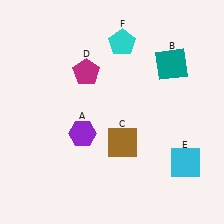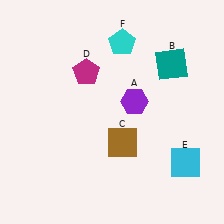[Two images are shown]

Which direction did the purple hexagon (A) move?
The purple hexagon (A) moved right.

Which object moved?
The purple hexagon (A) moved right.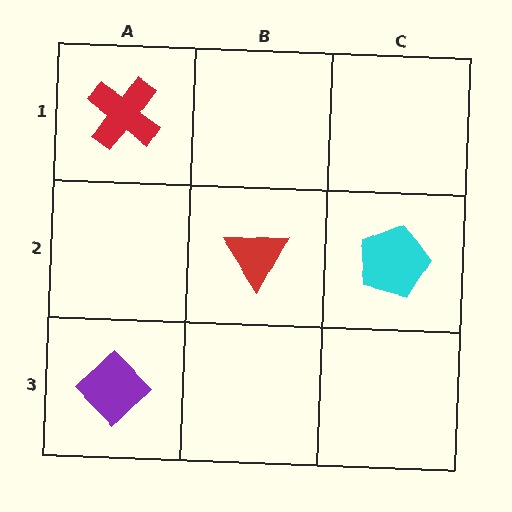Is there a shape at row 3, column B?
No, that cell is empty.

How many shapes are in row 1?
1 shape.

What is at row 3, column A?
A purple diamond.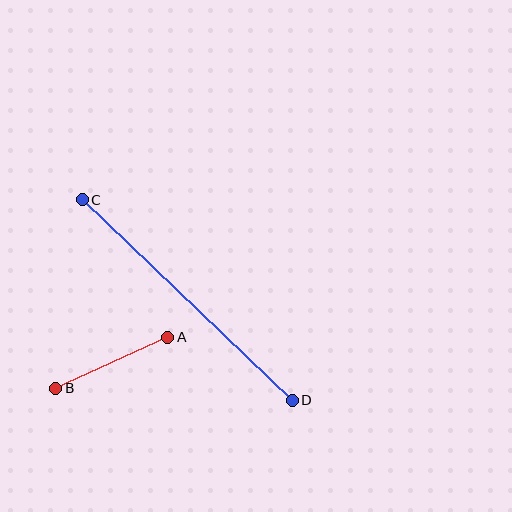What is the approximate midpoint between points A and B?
The midpoint is at approximately (112, 363) pixels.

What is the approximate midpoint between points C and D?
The midpoint is at approximately (187, 300) pixels.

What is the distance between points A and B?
The distance is approximately 123 pixels.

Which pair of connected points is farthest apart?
Points C and D are farthest apart.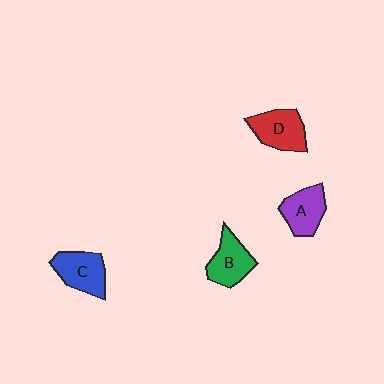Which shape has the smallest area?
Shape A (purple).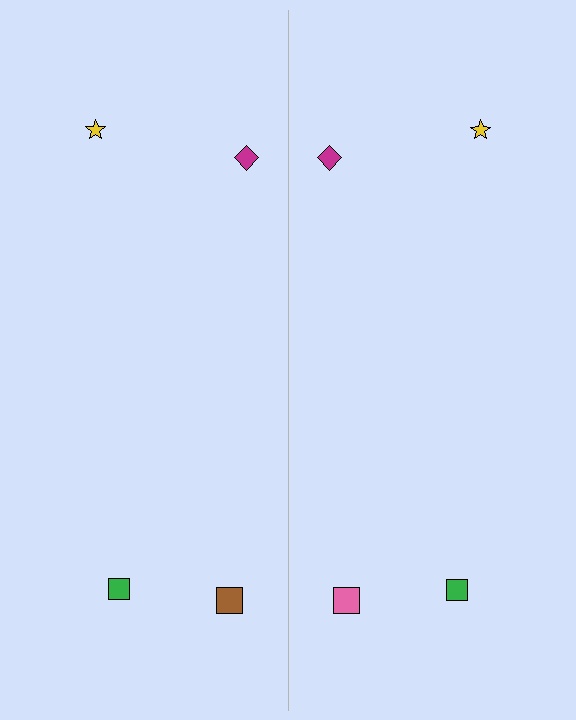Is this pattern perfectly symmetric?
No, the pattern is not perfectly symmetric. The pink square on the right side breaks the symmetry — its mirror counterpart is brown.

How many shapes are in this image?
There are 8 shapes in this image.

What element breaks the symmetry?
The pink square on the right side breaks the symmetry — its mirror counterpart is brown.